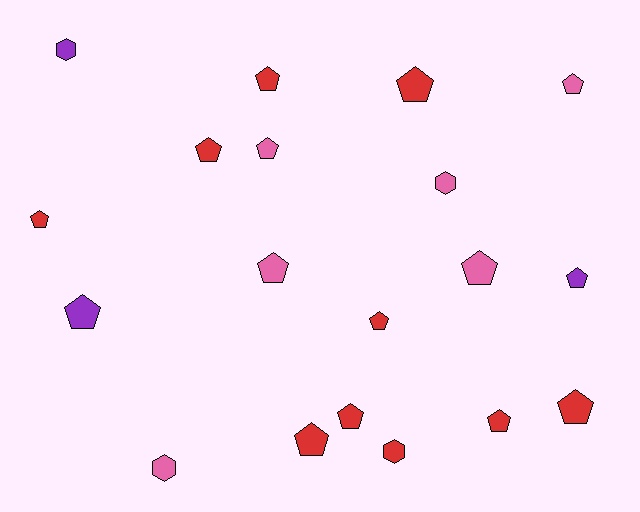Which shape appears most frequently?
Pentagon, with 15 objects.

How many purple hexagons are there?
There is 1 purple hexagon.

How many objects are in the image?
There are 19 objects.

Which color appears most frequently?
Red, with 10 objects.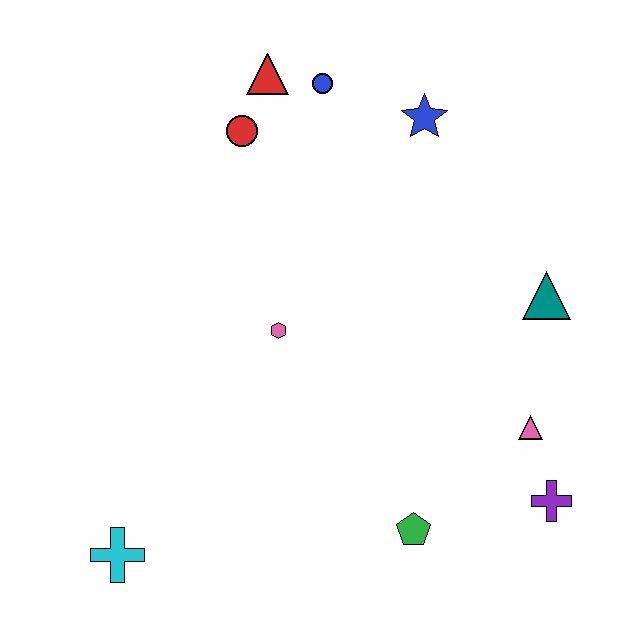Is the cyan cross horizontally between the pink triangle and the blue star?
No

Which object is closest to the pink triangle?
The purple cross is closest to the pink triangle.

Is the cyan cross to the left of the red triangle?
Yes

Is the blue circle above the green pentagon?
Yes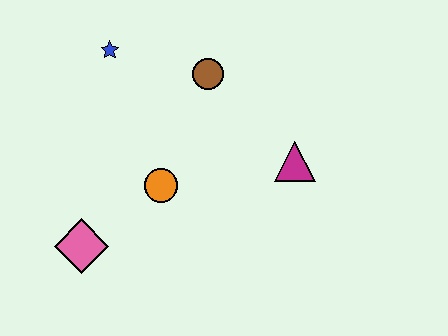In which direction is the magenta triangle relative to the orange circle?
The magenta triangle is to the right of the orange circle.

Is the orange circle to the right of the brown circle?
No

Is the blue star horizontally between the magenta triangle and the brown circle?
No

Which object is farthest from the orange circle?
The blue star is farthest from the orange circle.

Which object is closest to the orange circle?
The pink diamond is closest to the orange circle.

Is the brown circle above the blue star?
No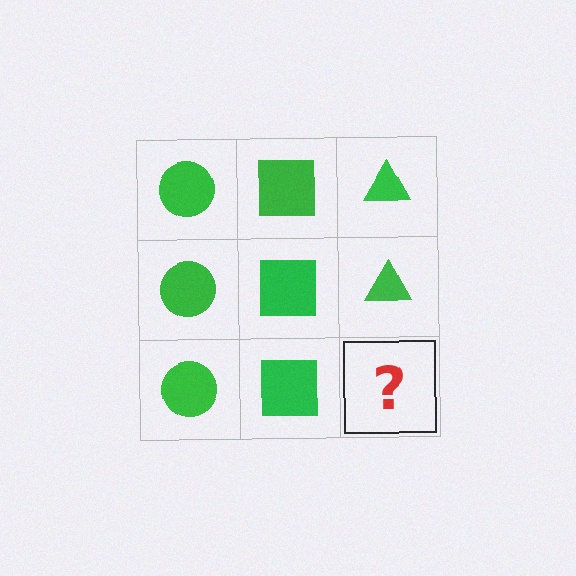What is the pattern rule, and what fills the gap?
The rule is that each column has a consistent shape. The gap should be filled with a green triangle.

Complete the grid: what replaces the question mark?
The question mark should be replaced with a green triangle.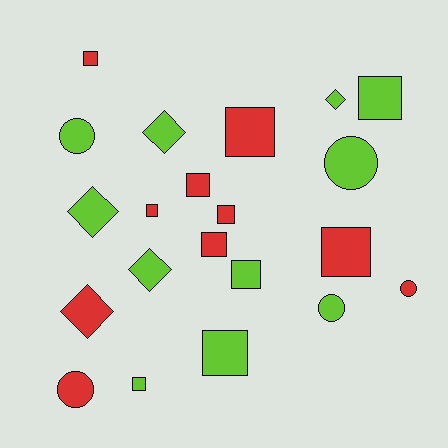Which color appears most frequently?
Lime, with 11 objects.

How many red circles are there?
There are 2 red circles.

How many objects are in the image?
There are 21 objects.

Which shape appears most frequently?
Square, with 11 objects.